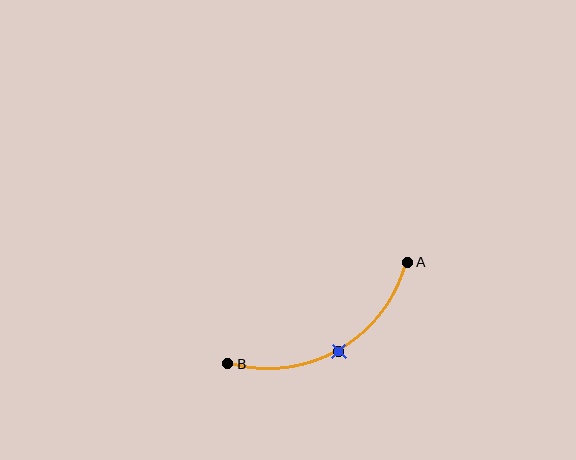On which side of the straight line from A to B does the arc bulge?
The arc bulges below the straight line connecting A and B.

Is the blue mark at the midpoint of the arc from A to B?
Yes. The blue mark lies on the arc at equal arc-length from both A and B — it is the arc midpoint.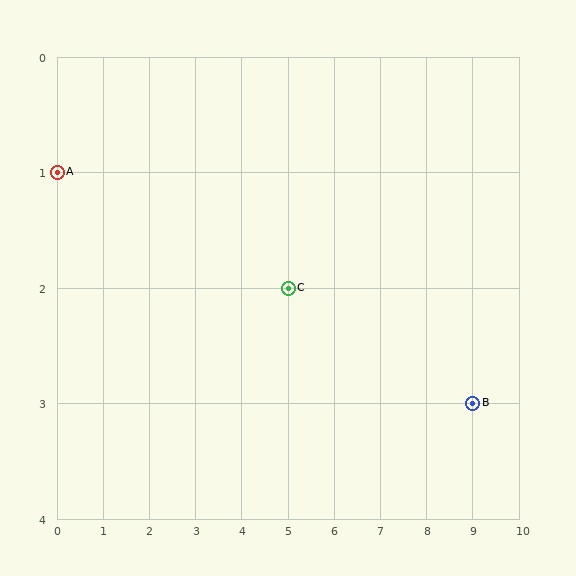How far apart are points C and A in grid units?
Points C and A are 5 columns and 1 row apart (about 5.1 grid units diagonally).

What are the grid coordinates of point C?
Point C is at grid coordinates (5, 2).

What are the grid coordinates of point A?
Point A is at grid coordinates (0, 1).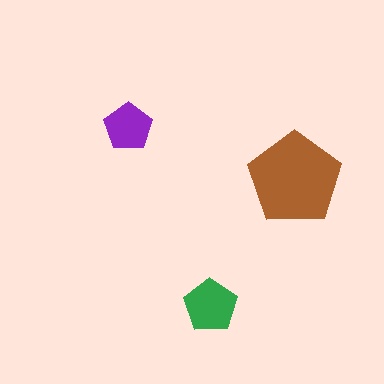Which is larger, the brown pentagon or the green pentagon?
The brown one.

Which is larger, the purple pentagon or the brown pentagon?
The brown one.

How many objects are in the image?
There are 3 objects in the image.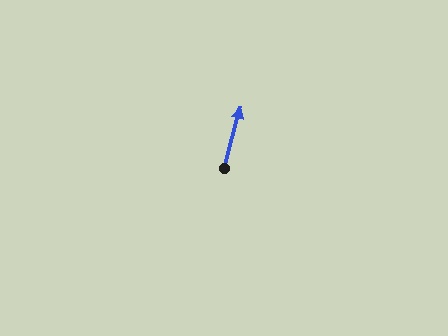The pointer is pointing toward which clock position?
Roughly 1 o'clock.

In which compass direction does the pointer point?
North.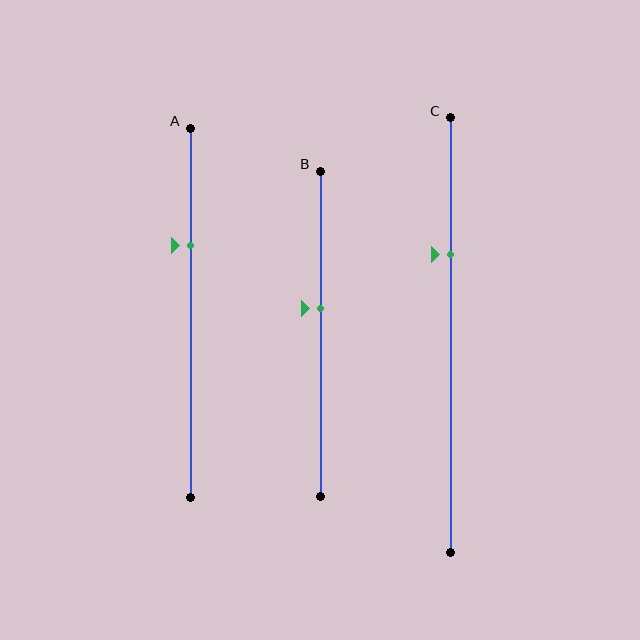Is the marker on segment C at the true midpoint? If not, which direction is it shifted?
No, the marker on segment C is shifted upward by about 19% of the segment length.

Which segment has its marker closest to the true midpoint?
Segment B has its marker closest to the true midpoint.